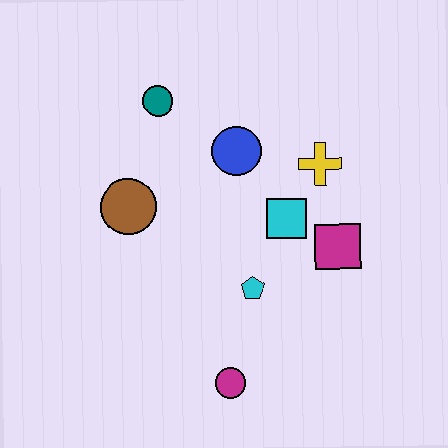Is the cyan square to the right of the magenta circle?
Yes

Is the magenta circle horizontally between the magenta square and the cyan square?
No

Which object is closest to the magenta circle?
The cyan pentagon is closest to the magenta circle.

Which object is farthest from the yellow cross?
The magenta circle is farthest from the yellow cross.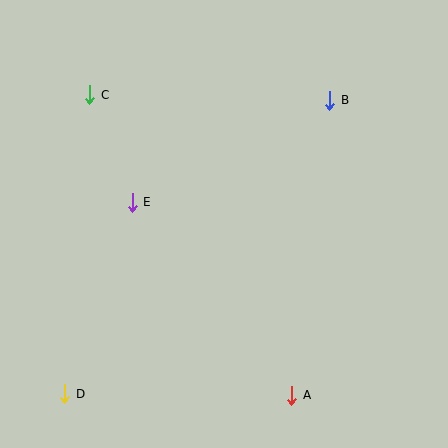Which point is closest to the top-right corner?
Point B is closest to the top-right corner.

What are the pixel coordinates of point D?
Point D is at (65, 394).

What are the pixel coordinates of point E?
Point E is at (132, 202).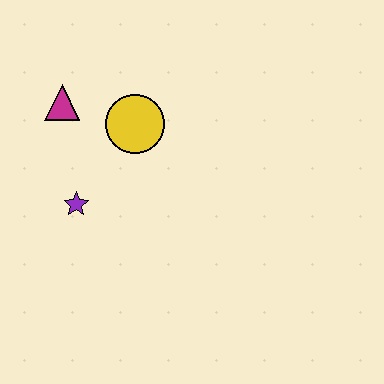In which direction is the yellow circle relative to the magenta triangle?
The yellow circle is to the right of the magenta triangle.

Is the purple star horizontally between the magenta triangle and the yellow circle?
Yes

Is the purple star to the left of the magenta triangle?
No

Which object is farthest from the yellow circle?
The purple star is farthest from the yellow circle.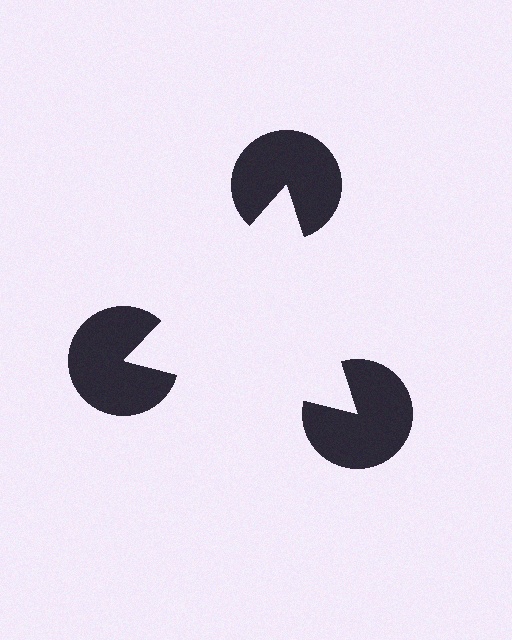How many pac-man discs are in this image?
There are 3 — one at each vertex of the illusory triangle.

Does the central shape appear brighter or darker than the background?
It typically appears slightly brighter than the background, even though no actual brightness change is drawn.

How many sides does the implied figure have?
3 sides.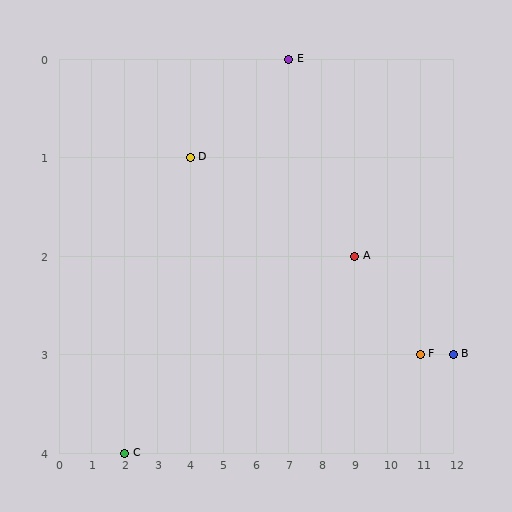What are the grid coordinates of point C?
Point C is at grid coordinates (2, 4).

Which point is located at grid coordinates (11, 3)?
Point F is at (11, 3).